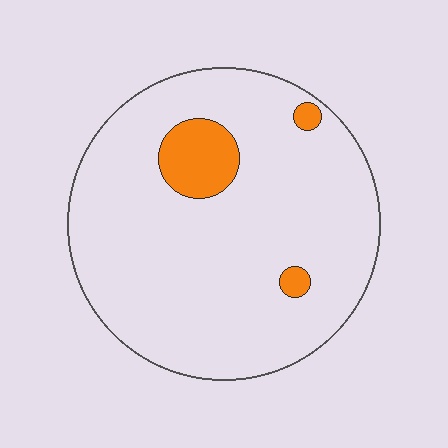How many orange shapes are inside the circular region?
3.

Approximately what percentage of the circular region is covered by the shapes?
Approximately 10%.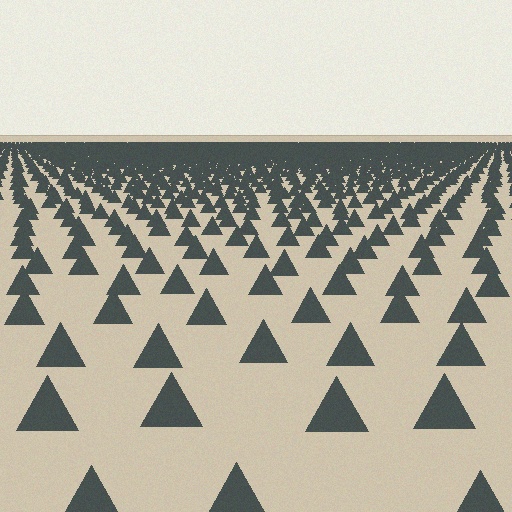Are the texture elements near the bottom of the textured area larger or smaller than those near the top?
Larger. Near the bottom, elements are closer to the viewer and appear at a bigger on-screen size.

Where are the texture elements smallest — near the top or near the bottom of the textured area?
Near the top.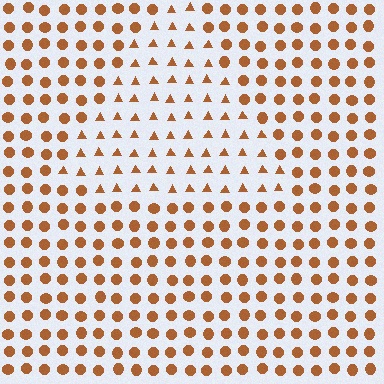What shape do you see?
I see a triangle.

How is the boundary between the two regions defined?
The boundary is defined by a change in element shape: triangles inside vs. circles outside. All elements share the same color and spacing.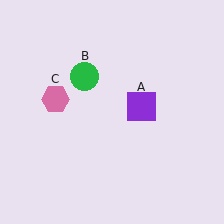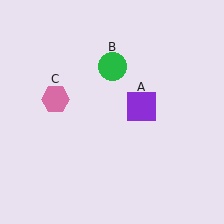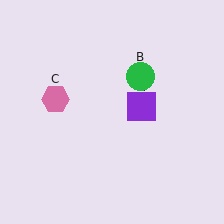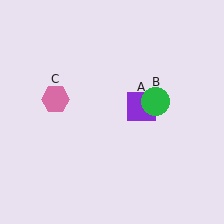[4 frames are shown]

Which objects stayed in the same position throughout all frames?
Purple square (object A) and pink hexagon (object C) remained stationary.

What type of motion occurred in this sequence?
The green circle (object B) rotated clockwise around the center of the scene.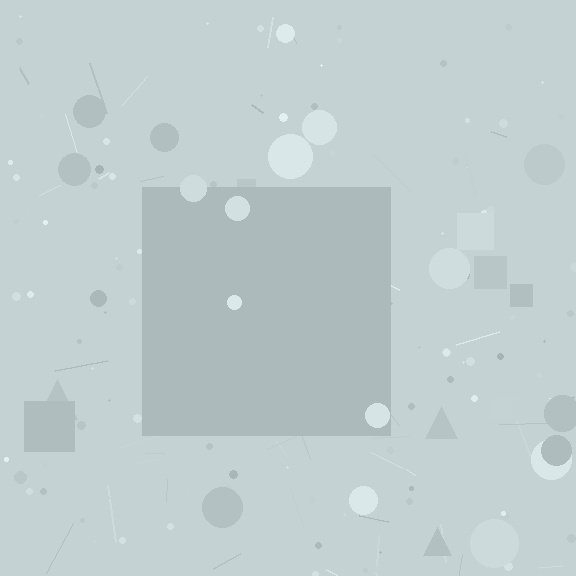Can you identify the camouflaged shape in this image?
The camouflaged shape is a square.